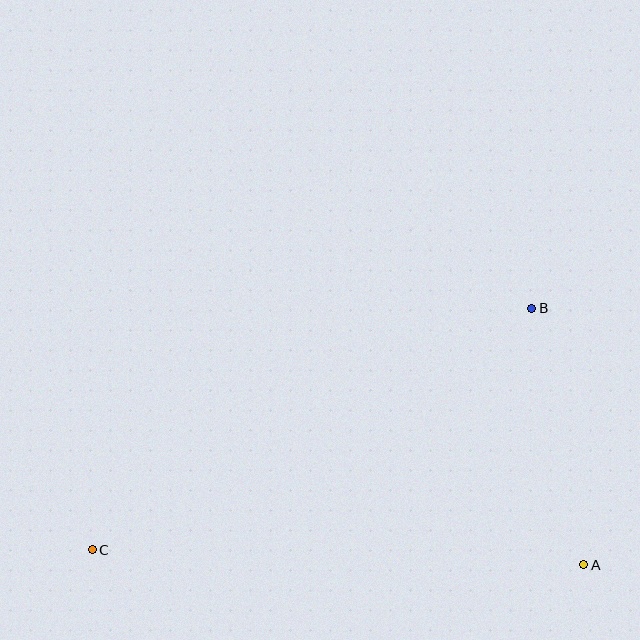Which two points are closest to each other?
Points A and B are closest to each other.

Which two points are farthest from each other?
Points B and C are farthest from each other.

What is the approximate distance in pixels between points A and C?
The distance between A and C is approximately 492 pixels.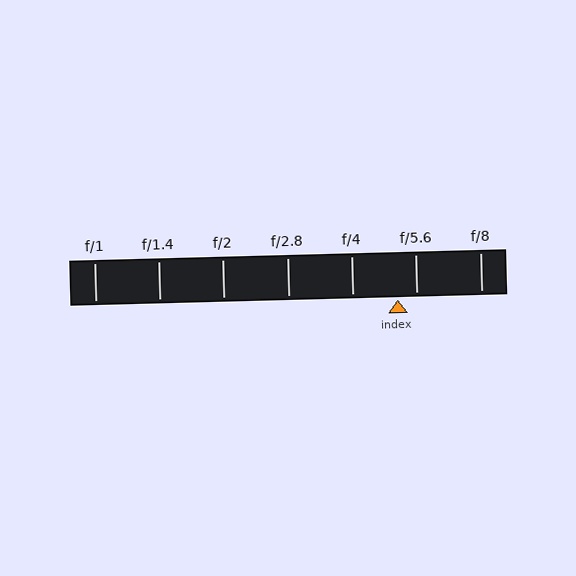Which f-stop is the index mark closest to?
The index mark is closest to f/5.6.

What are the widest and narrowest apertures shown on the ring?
The widest aperture shown is f/1 and the narrowest is f/8.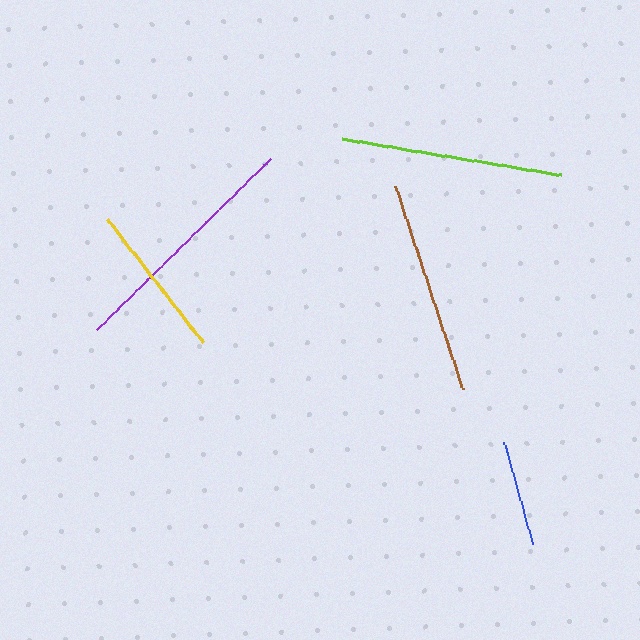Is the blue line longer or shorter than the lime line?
The lime line is longer than the blue line.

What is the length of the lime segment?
The lime segment is approximately 222 pixels long.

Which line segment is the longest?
The purple line is the longest at approximately 245 pixels.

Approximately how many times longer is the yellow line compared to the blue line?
The yellow line is approximately 1.5 times the length of the blue line.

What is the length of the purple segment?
The purple segment is approximately 245 pixels long.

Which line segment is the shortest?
The blue line is the shortest at approximately 106 pixels.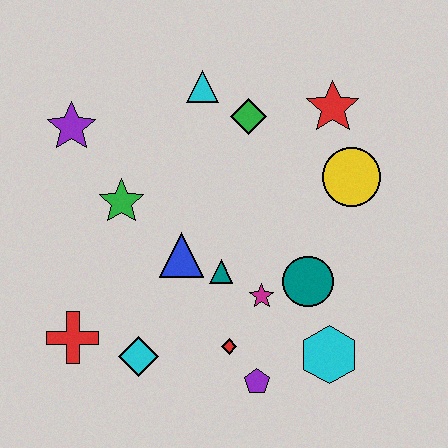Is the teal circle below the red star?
Yes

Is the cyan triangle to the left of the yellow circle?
Yes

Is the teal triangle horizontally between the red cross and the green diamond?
Yes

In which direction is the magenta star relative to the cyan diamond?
The magenta star is to the right of the cyan diamond.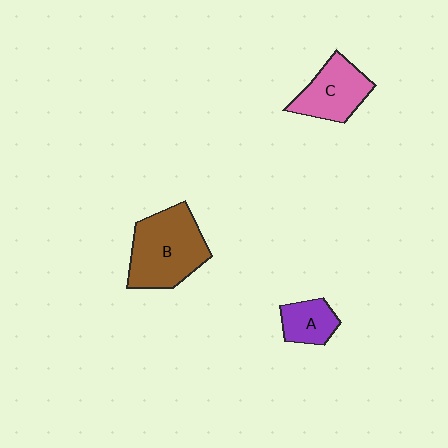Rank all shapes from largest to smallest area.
From largest to smallest: B (brown), C (pink), A (purple).